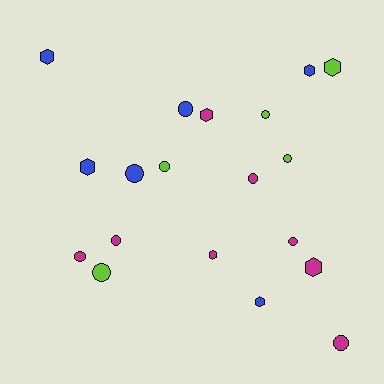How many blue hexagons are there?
There are 4 blue hexagons.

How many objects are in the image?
There are 19 objects.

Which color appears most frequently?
Magenta, with 8 objects.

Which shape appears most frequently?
Circle, with 11 objects.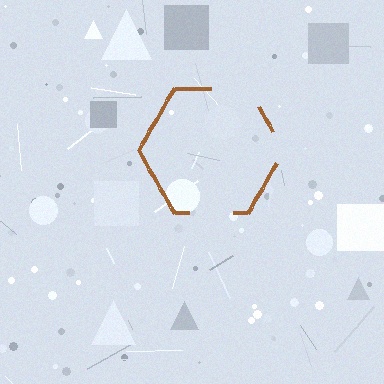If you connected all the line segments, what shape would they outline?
They would outline a hexagon.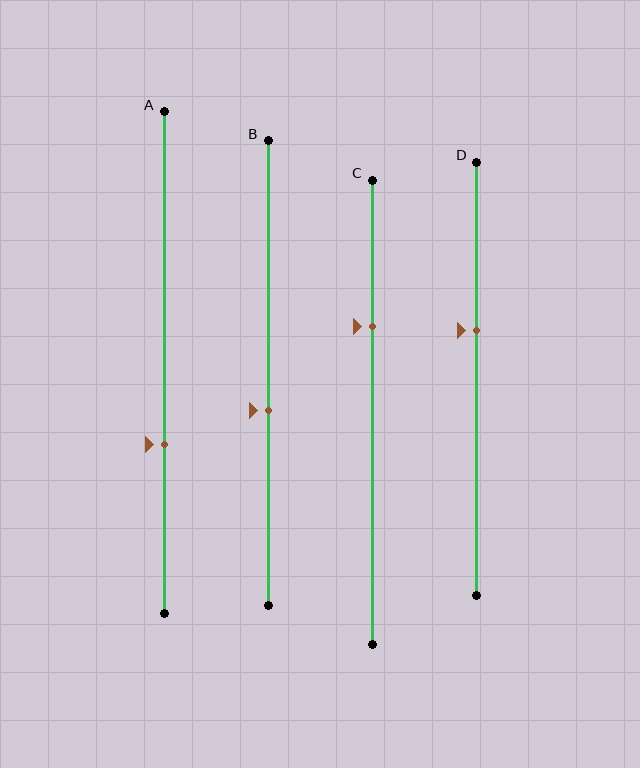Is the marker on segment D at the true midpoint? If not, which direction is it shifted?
No, the marker on segment D is shifted upward by about 11% of the segment length.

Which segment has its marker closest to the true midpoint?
Segment B has its marker closest to the true midpoint.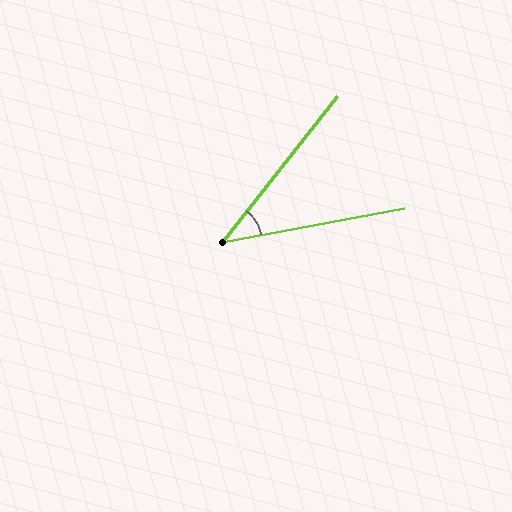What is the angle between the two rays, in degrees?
Approximately 41 degrees.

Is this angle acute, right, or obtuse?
It is acute.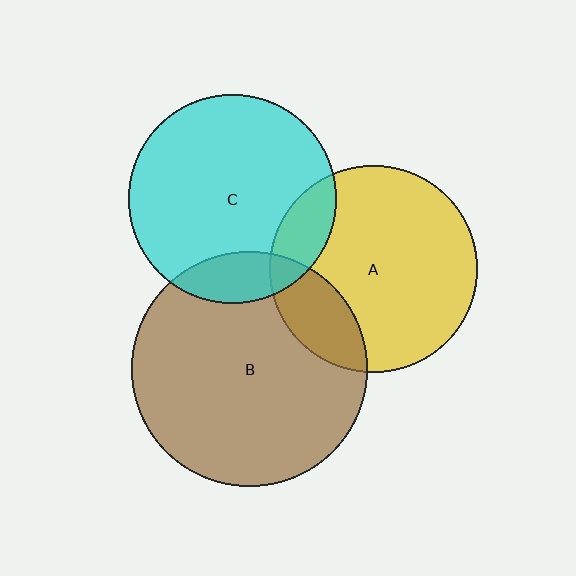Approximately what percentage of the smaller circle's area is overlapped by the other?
Approximately 20%.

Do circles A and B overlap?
Yes.